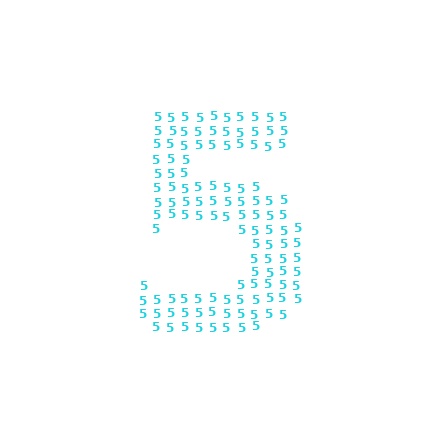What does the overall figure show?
The overall figure shows the digit 5.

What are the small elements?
The small elements are digit 5's.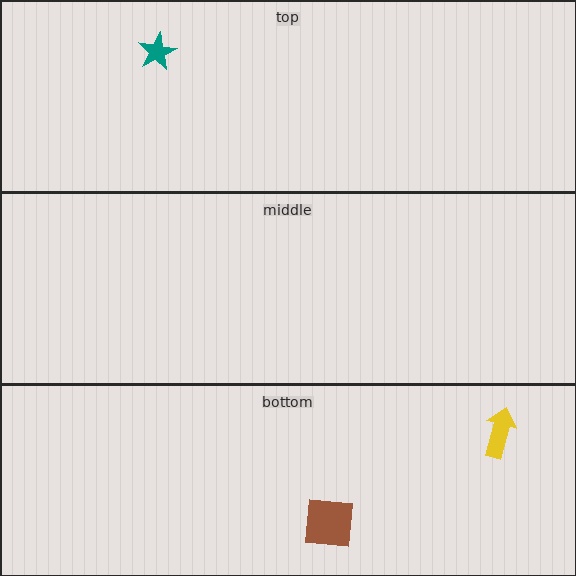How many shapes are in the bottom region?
2.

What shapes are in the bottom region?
The yellow arrow, the brown square.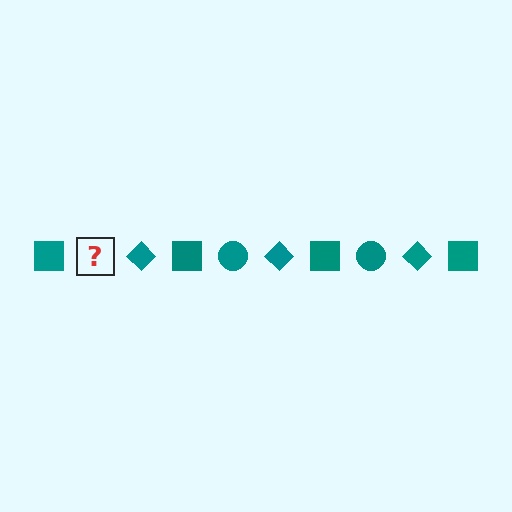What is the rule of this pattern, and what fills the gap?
The rule is that the pattern cycles through square, circle, diamond shapes in teal. The gap should be filled with a teal circle.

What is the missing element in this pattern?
The missing element is a teal circle.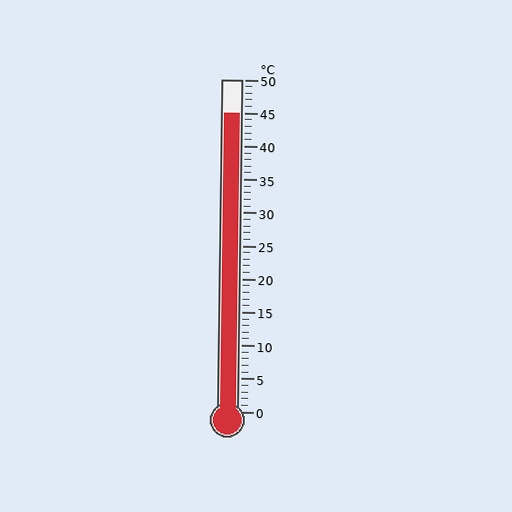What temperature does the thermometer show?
The thermometer shows approximately 45°C.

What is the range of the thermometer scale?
The thermometer scale ranges from 0°C to 50°C.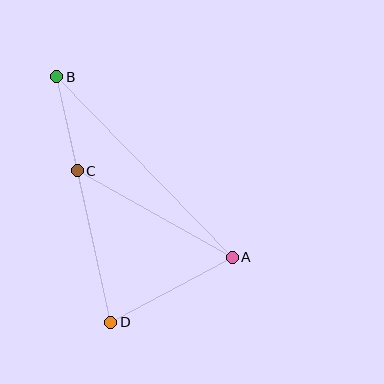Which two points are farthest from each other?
Points A and B are farthest from each other.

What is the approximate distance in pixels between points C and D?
The distance between C and D is approximately 155 pixels.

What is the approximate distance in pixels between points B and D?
The distance between B and D is approximately 252 pixels.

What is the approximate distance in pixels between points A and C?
The distance between A and C is approximately 178 pixels.